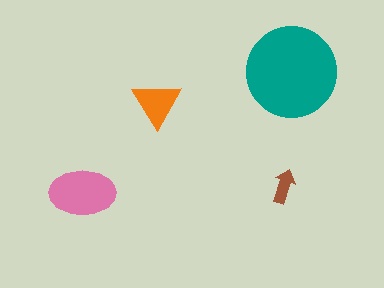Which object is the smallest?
The brown arrow.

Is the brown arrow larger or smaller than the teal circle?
Smaller.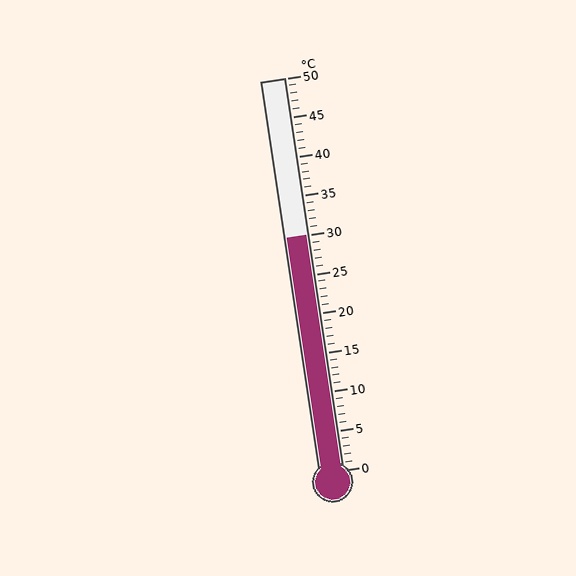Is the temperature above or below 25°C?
The temperature is above 25°C.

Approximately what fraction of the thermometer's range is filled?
The thermometer is filled to approximately 60% of its range.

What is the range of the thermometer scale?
The thermometer scale ranges from 0°C to 50°C.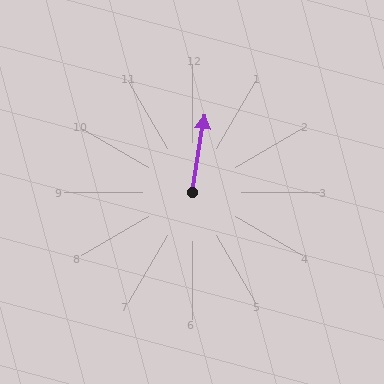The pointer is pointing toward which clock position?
Roughly 12 o'clock.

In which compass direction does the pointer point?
North.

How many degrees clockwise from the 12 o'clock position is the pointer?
Approximately 9 degrees.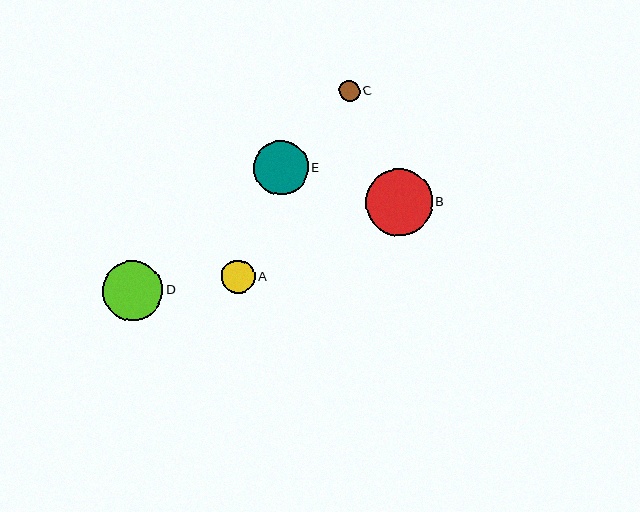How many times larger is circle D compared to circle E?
Circle D is approximately 1.1 times the size of circle E.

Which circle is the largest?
Circle B is the largest with a size of approximately 67 pixels.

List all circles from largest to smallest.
From largest to smallest: B, D, E, A, C.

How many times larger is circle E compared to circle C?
Circle E is approximately 2.7 times the size of circle C.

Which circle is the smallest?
Circle C is the smallest with a size of approximately 20 pixels.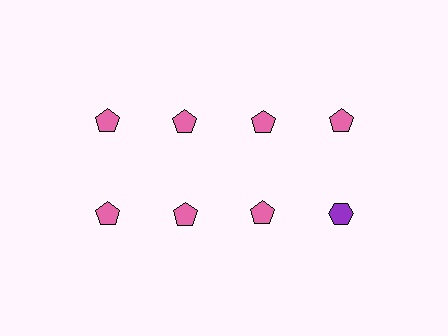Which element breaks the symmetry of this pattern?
The purple hexagon in the second row, second from right column breaks the symmetry. All other shapes are pink pentagons.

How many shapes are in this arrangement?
There are 8 shapes arranged in a grid pattern.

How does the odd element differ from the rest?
It differs in both color (purple instead of pink) and shape (hexagon instead of pentagon).